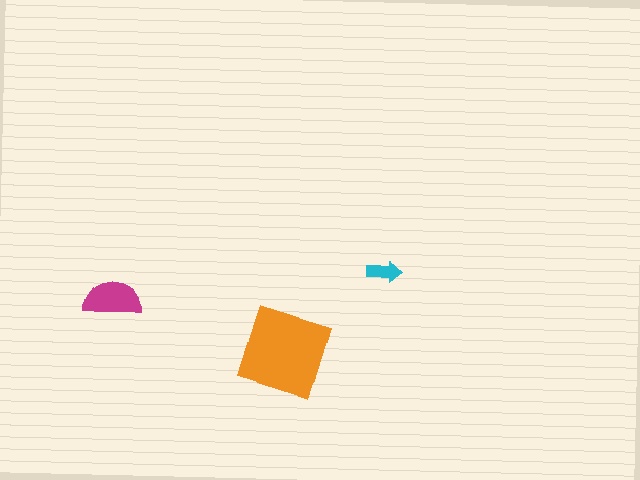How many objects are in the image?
There are 3 objects in the image.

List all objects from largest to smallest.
The orange square, the magenta semicircle, the cyan arrow.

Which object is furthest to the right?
The cyan arrow is rightmost.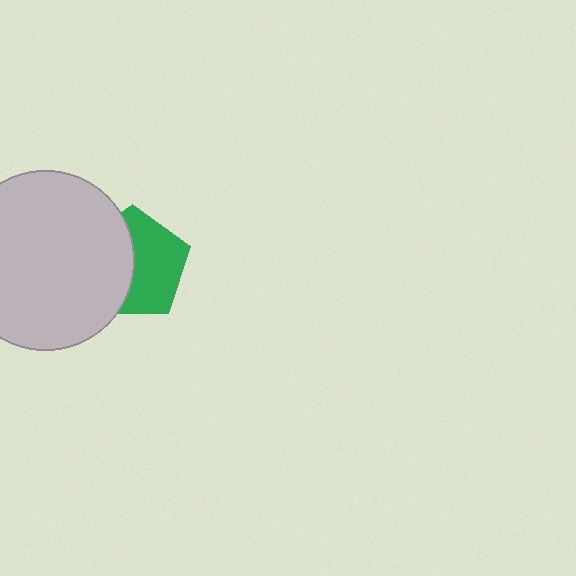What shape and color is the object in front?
The object in front is a light gray circle.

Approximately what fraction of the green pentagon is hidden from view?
Roughly 47% of the green pentagon is hidden behind the light gray circle.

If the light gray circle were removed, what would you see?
You would see the complete green pentagon.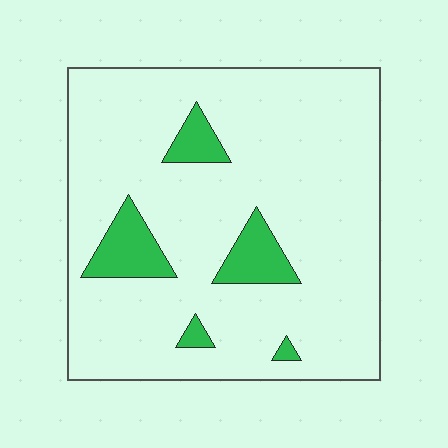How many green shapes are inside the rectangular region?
5.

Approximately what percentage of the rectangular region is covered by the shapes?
Approximately 10%.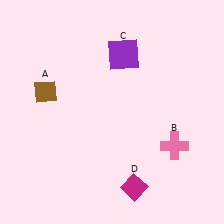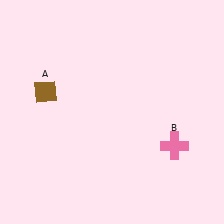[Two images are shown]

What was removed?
The purple square (C), the magenta diamond (D) were removed in Image 2.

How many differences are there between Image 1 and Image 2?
There are 2 differences between the two images.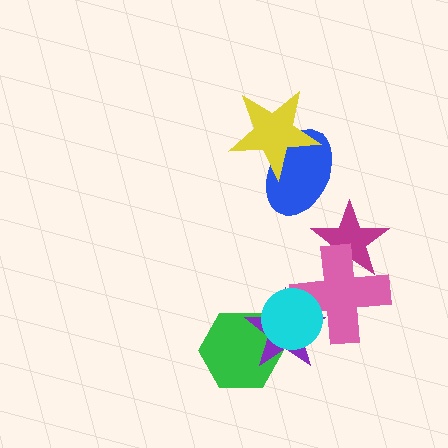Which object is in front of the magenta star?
The pink cross is in front of the magenta star.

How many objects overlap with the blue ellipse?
1 object overlaps with the blue ellipse.